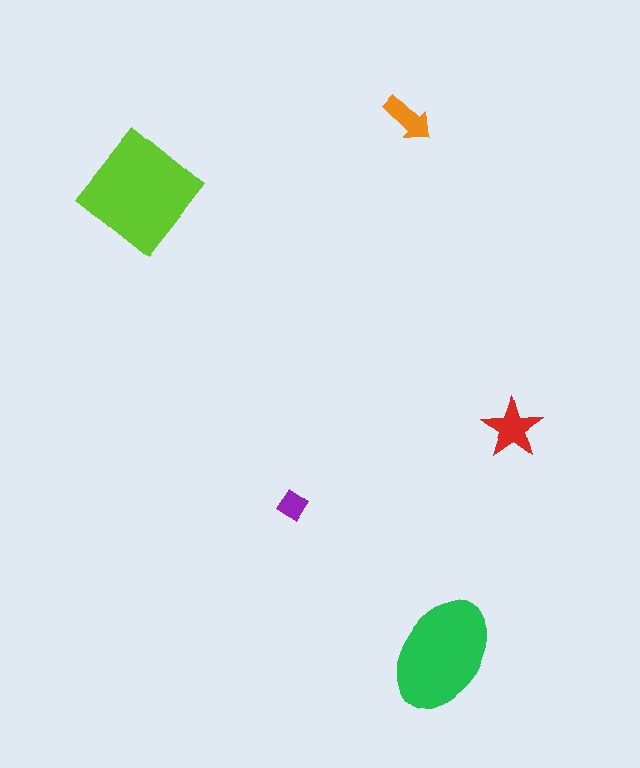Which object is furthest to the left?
The lime diamond is leftmost.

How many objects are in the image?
There are 5 objects in the image.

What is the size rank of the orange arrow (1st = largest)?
4th.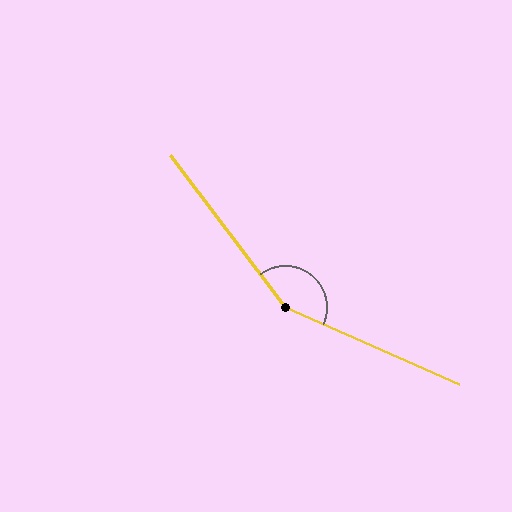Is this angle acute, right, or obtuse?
It is obtuse.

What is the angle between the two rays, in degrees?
Approximately 151 degrees.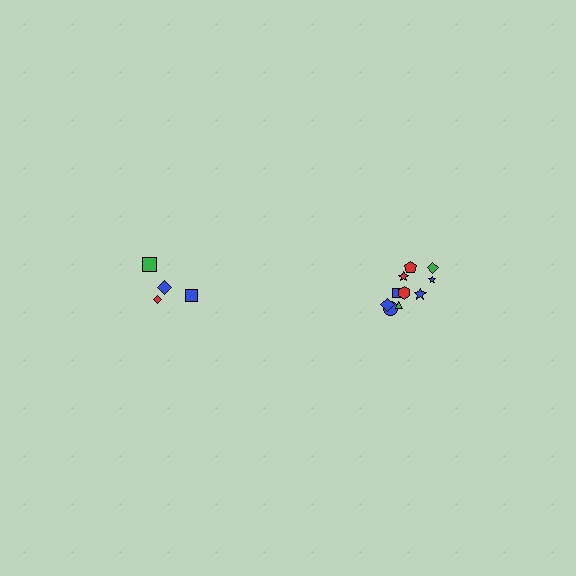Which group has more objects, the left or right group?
The right group.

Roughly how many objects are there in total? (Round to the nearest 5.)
Roughly 15 objects in total.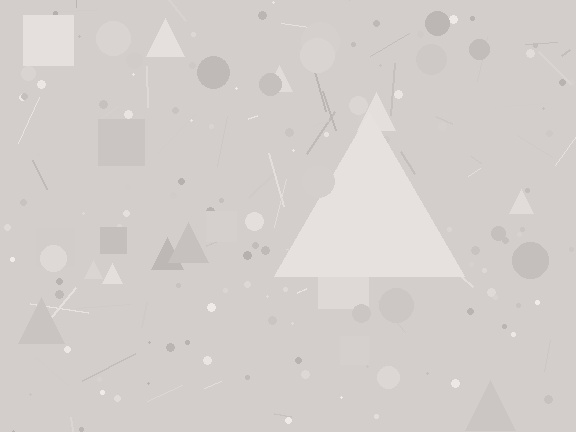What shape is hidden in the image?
A triangle is hidden in the image.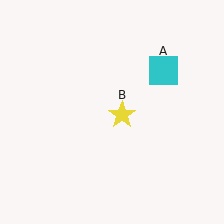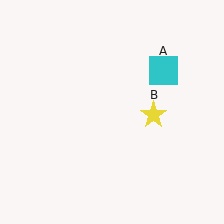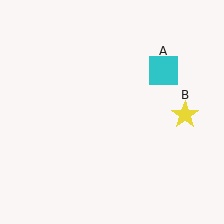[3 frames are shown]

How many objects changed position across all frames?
1 object changed position: yellow star (object B).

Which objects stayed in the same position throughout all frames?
Cyan square (object A) remained stationary.